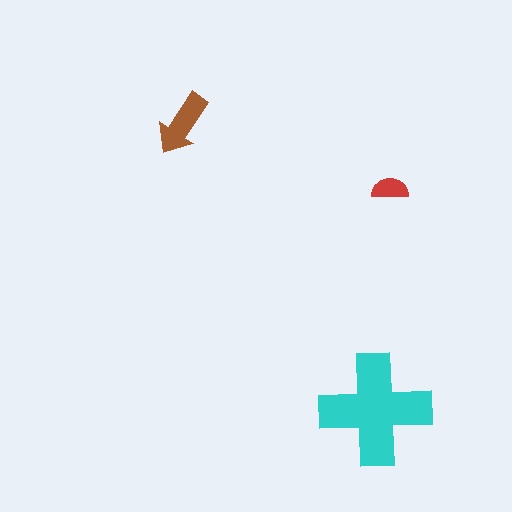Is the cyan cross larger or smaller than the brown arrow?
Larger.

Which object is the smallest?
The red semicircle.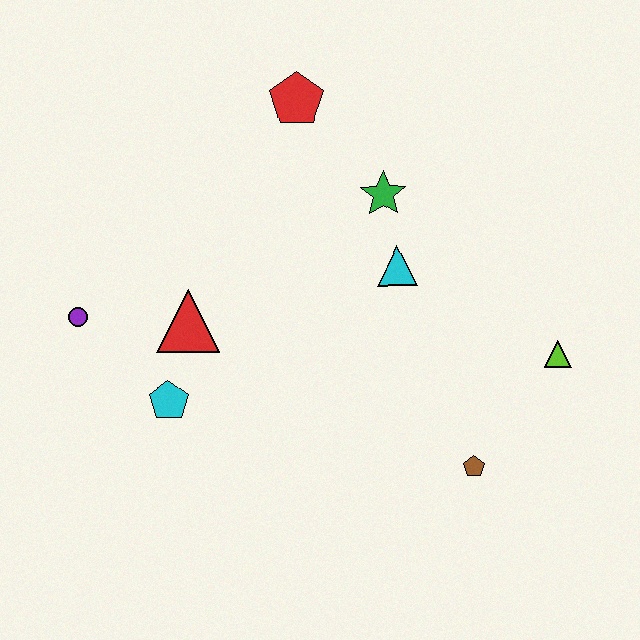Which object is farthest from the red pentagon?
The brown pentagon is farthest from the red pentagon.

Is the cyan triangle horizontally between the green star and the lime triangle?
Yes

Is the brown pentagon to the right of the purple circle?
Yes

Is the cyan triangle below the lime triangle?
No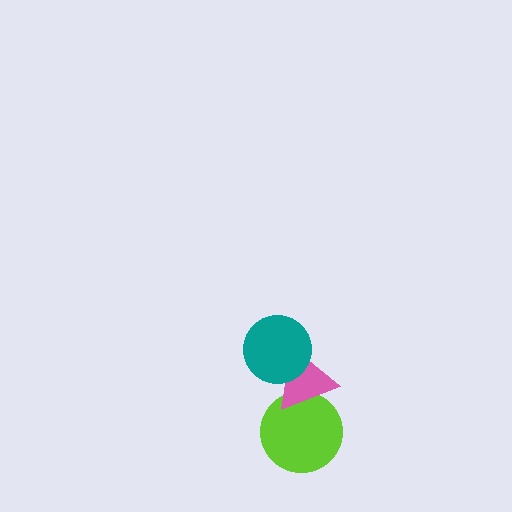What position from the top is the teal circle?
The teal circle is 1st from the top.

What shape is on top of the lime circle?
The pink triangle is on top of the lime circle.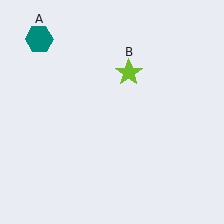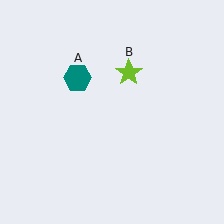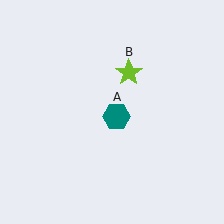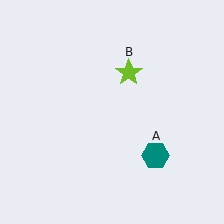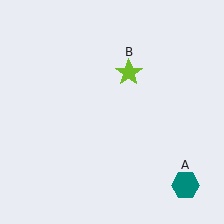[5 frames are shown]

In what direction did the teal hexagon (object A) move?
The teal hexagon (object A) moved down and to the right.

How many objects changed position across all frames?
1 object changed position: teal hexagon (object A).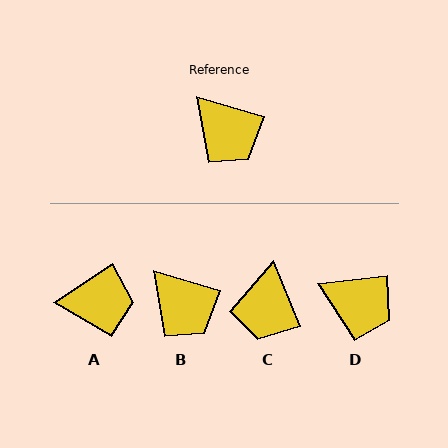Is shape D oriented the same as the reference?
No, it is off by about 23 degrees.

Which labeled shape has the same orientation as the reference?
B.